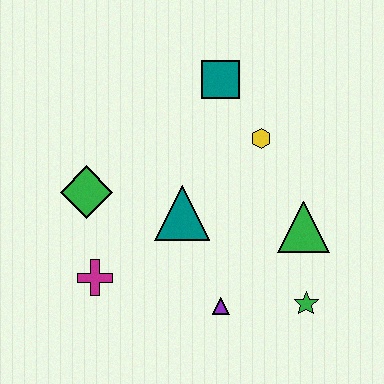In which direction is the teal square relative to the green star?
The teal square is above the green star.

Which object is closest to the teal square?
The yellow hexagon is closest to the teal square.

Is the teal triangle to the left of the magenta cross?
No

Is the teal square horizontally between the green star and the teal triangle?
Yes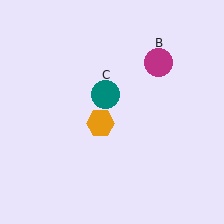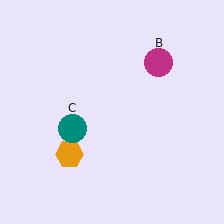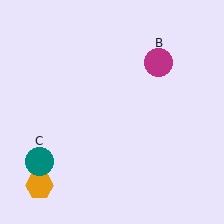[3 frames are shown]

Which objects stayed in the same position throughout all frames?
Magenta circle (object B) remained stationary.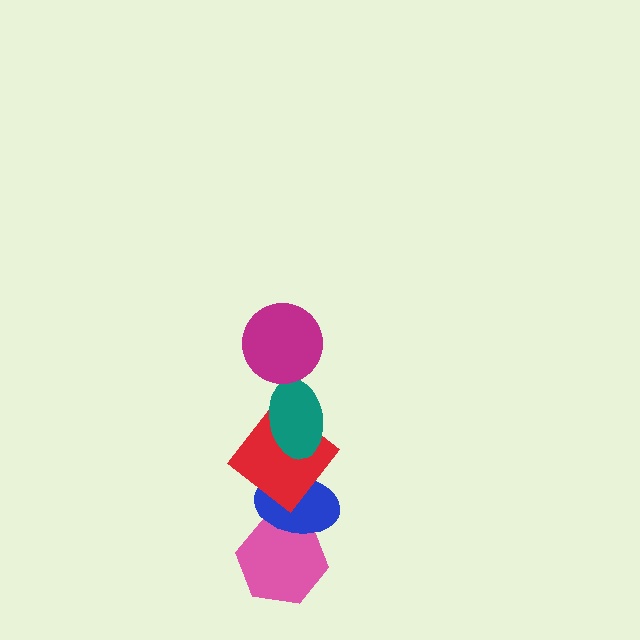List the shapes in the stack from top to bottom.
From top to bottom: the magenta circle, the teal ellipse, the red diamond, the blue ellipse, the pink hexagon.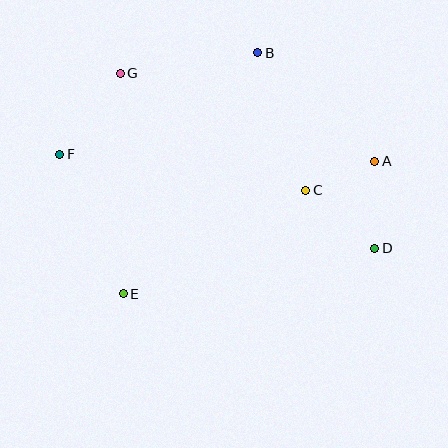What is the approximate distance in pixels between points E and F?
The distance between E and F is approximately 153 pixels.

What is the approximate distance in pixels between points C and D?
The distance between C and D is approximately 90 pixels.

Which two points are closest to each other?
Points A and C are closest to each other.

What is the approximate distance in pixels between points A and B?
The distance between A and B is approximately 160 pixels.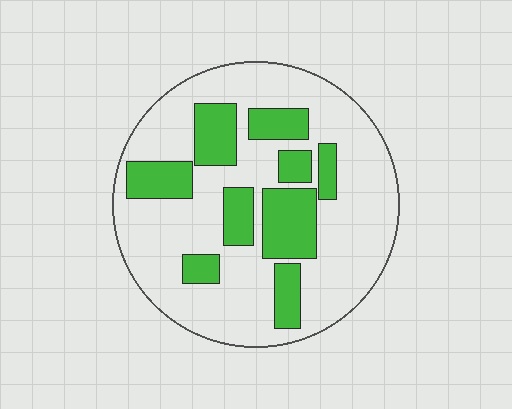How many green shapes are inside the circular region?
9.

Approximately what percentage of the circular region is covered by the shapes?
Approximately 30%.